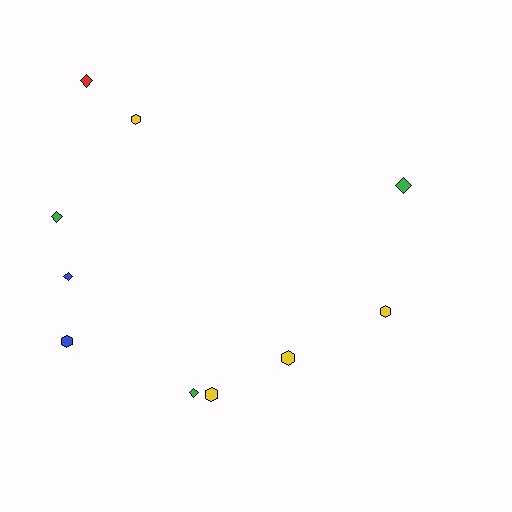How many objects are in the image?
There are 10 objects.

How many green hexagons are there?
There are no green hexagons.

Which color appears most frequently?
Yellow, with 4 objects.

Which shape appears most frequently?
Hexagon, with 5 objects.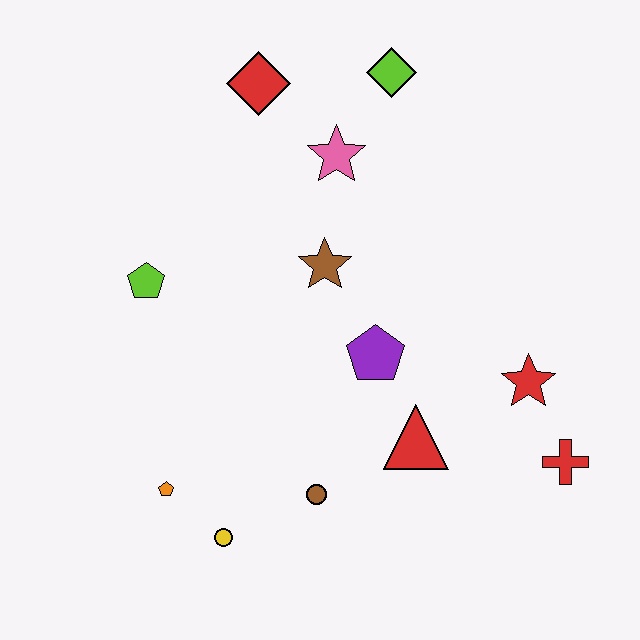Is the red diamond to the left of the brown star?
Yes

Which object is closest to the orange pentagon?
The yellow circle is closest to the orange pentagon.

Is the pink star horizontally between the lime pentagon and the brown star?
No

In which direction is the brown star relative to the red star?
The brown star is to the left of the red star.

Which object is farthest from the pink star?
The yellow circle is farthest from the pink star.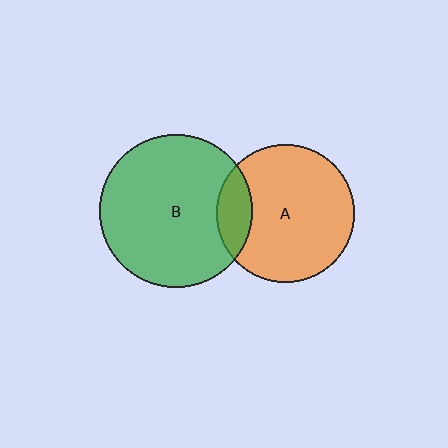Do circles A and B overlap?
Yes.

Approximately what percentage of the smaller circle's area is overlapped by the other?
Approximately 15%.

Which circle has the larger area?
Circle B (green).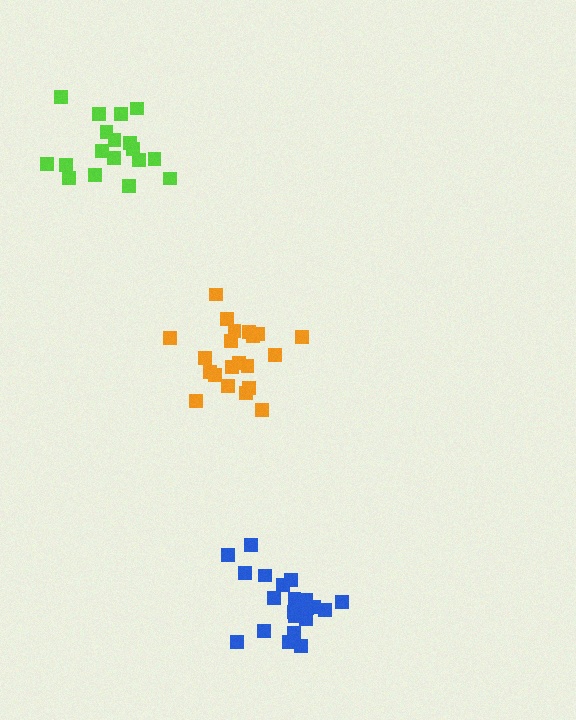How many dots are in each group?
Group 1: 18 dots, Group 2: 21 dots, Group 3: 21 dots (60 total).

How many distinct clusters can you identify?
There are 3 distinct clusters.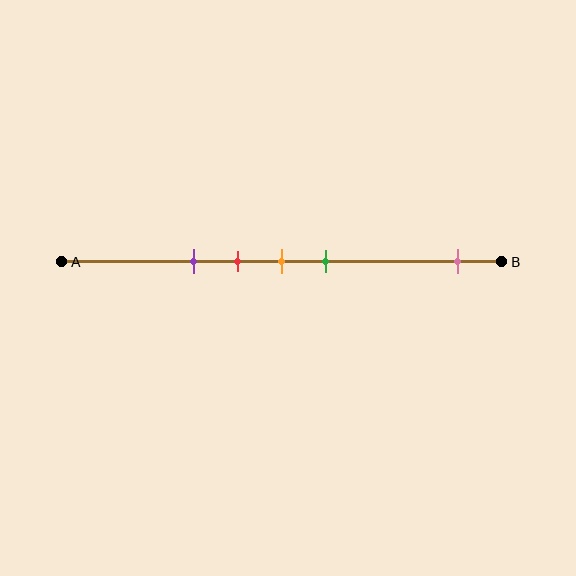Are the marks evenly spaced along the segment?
No, the marks are not evenly spaced.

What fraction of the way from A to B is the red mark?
The red mark is approximately 40% (0.4) of the way from A to B.